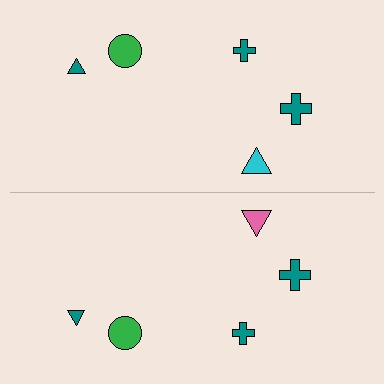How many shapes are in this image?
There are 10 shapes in this image.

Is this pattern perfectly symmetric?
No, the pattern is not perfectly symmetric. The pink triangle on the bottom side breaks the symmetry — its mirror counterpart is cyan.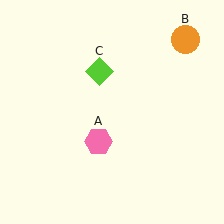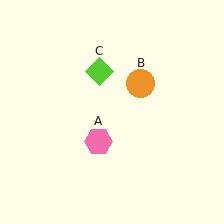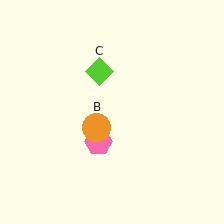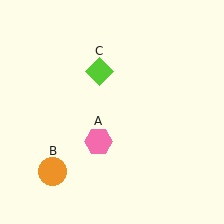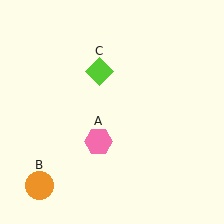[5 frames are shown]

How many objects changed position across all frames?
1 object changed position: orange circle (object B).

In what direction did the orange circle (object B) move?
The orange circle (object B) moved down and to the left.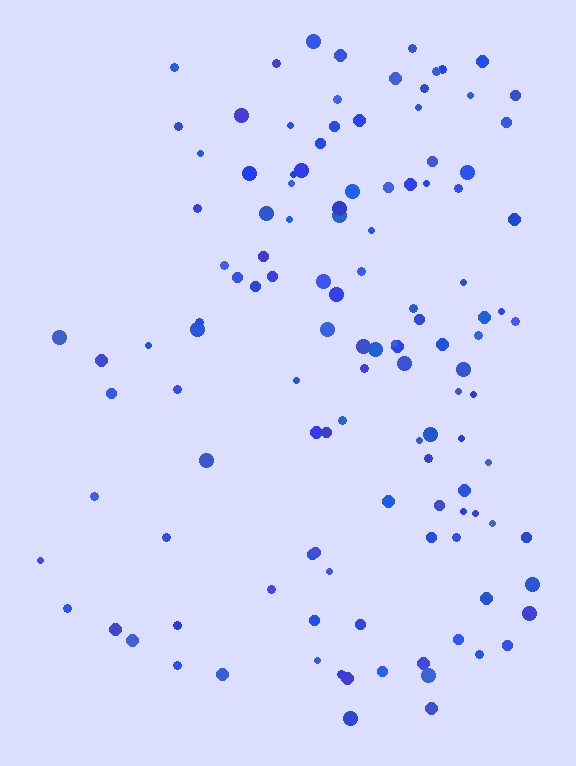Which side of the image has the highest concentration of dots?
The right.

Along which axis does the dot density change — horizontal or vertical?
Horizontal.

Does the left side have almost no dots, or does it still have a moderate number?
Still a moderate number, just noticeably fewer than the right.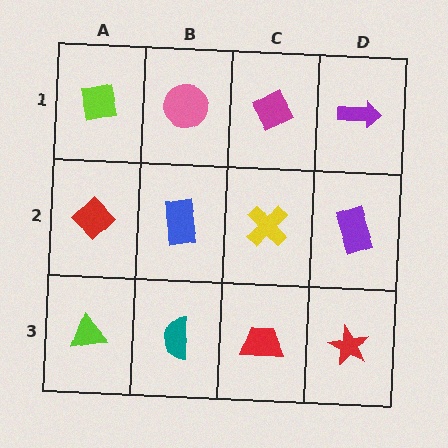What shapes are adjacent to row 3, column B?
A blue rectangle (row 2, column B), a lime triangle (row 3, column A), a red trapezoid (row 3, column C).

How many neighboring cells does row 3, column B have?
3.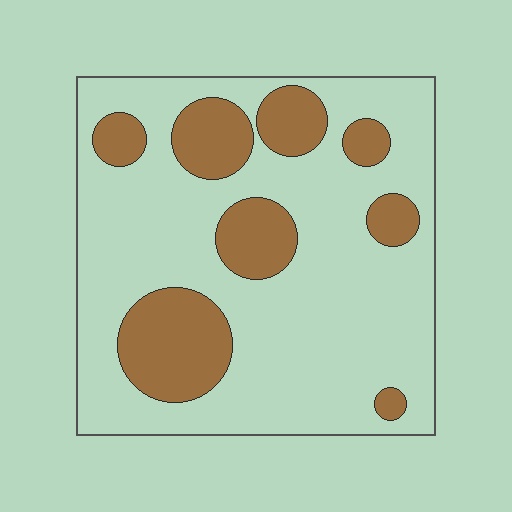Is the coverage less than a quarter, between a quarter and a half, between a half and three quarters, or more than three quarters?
Between a quarter and a half.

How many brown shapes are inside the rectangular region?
8.